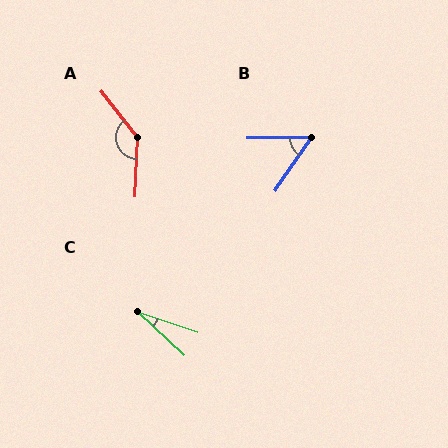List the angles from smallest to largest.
C (24°), B (55°), A (139°).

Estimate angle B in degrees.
Approximately 55 degrees.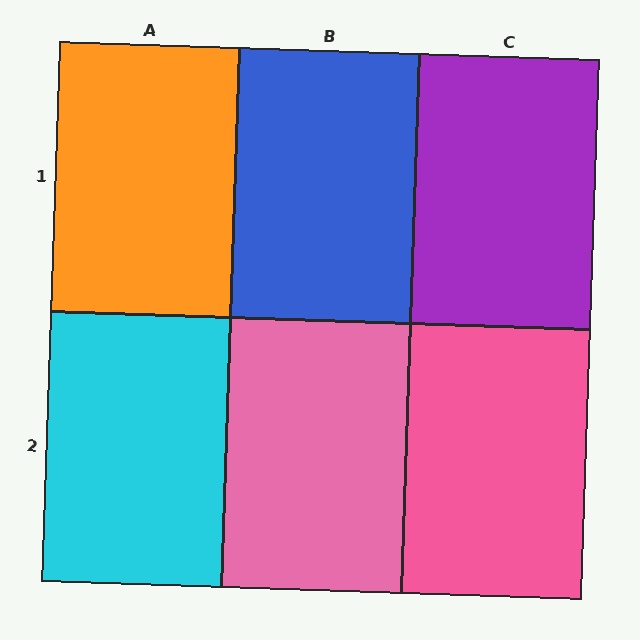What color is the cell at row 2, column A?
Cyan.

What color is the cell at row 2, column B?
Pink.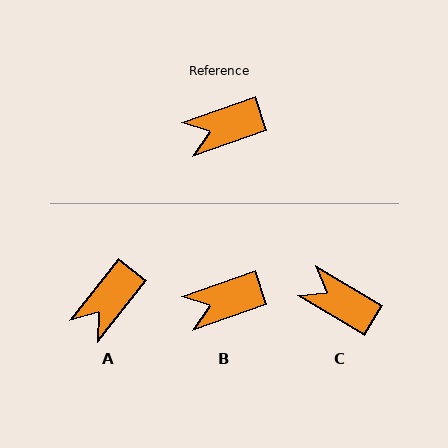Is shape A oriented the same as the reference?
No, it is off by about 33 degrees.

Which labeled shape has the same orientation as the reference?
B.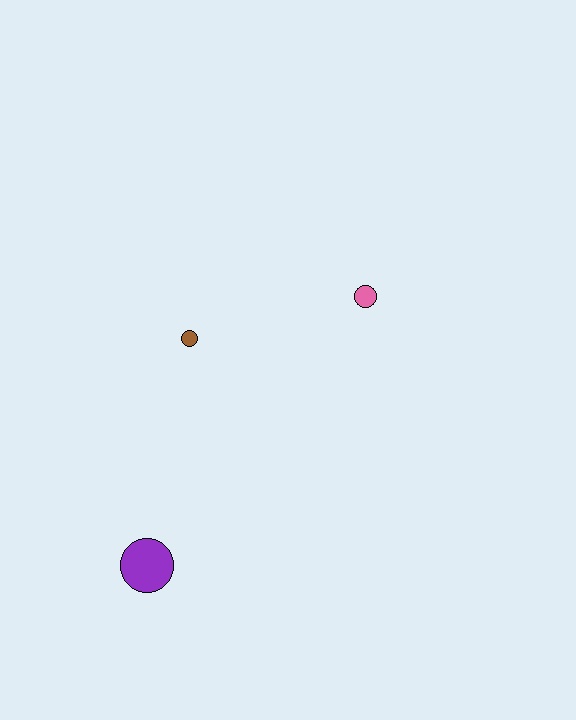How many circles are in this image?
There are 3 circles.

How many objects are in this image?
There are 3 objects.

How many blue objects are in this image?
There are no blue objects.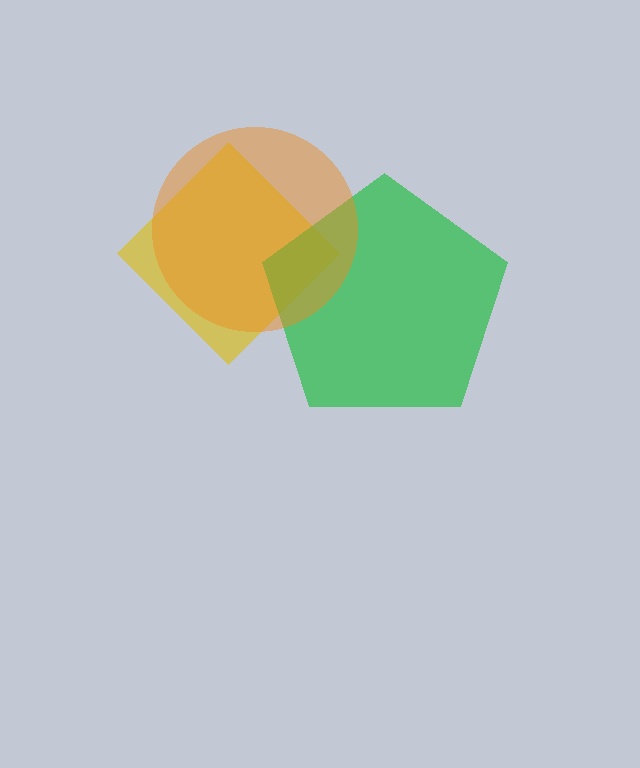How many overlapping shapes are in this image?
There are 3 overlapping shapes in the image.